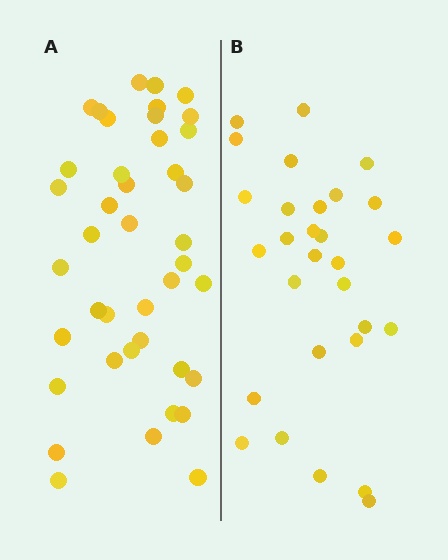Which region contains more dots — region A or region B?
Region A (the left region) has more dots.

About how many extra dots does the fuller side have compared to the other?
Region A has roughly 12 or so more dots than region B.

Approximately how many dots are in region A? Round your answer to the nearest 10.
About 40 dots. (The exact count is 41, which rounds to 40.)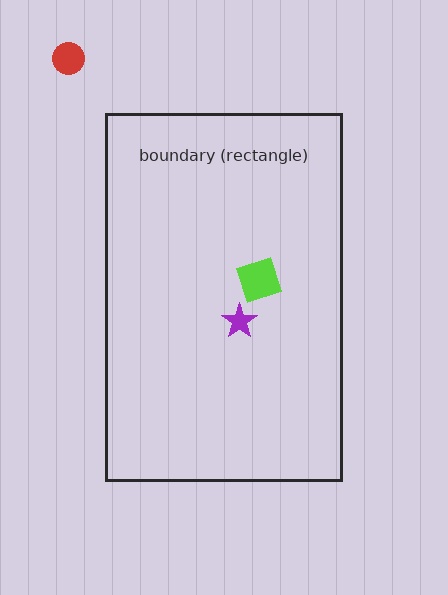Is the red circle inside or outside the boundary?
Outside.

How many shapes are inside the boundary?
2 inside, 1 outside.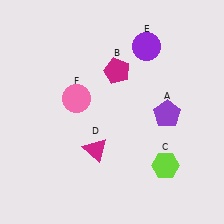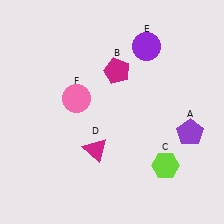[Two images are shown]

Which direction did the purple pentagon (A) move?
The purple pentagon (A) moved right.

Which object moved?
The purple pentagon (A) moved right.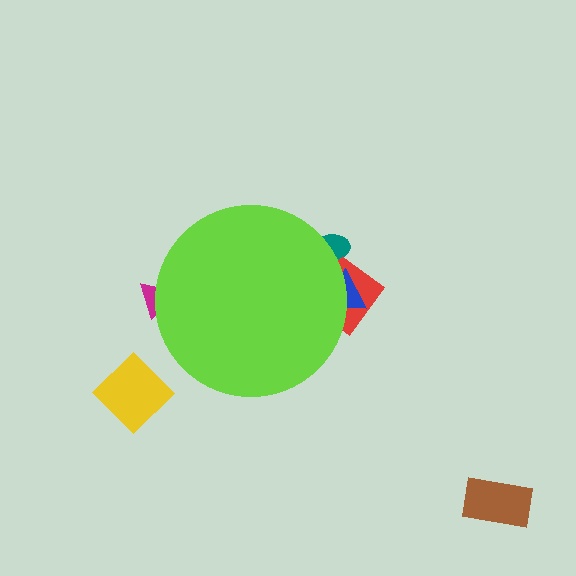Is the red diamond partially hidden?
Yes, the red diamond is partially hidden behind the lime circle.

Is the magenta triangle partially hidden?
Yes, the magenta triangle is partially hidden behind the lime circle.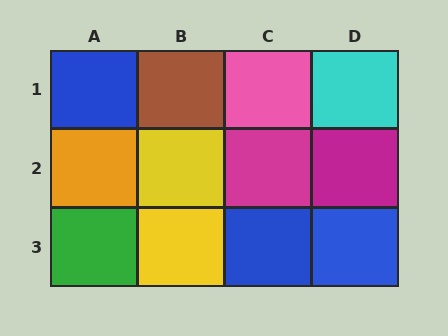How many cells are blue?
3 cells are blue.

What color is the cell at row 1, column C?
Pink.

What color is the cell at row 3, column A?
Green.